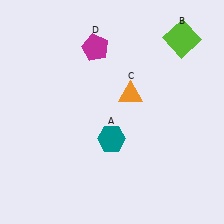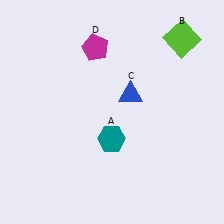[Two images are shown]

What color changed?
The triangle (C) changed from orange in Image 1 to blue in Image 2.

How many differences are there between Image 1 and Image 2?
There is 1 difference between the two images.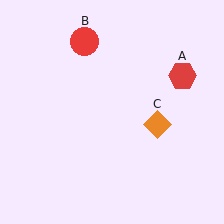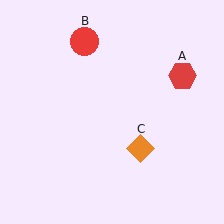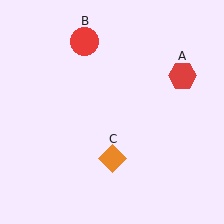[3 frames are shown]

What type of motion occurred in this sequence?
The orange diamond (object C) rotated clockwise around the center of the scene.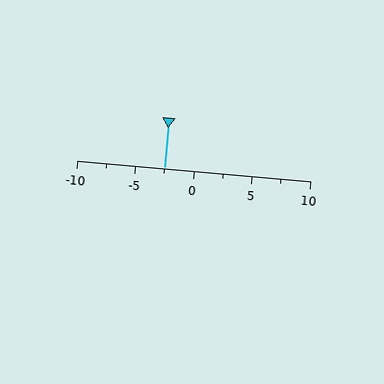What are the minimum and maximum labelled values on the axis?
The axis runs from -10 to 10.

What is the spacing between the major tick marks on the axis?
The major ticks are spaced 5 apart.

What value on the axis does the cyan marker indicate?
The marker indicates approximately -2.5.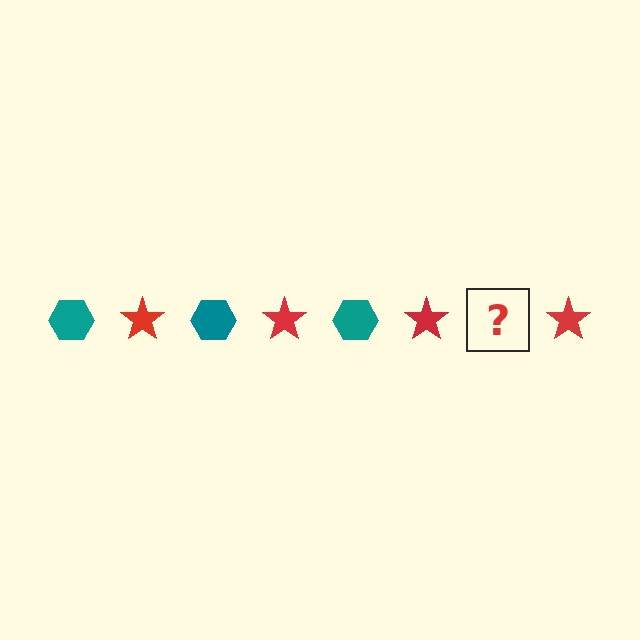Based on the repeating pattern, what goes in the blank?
The blank should be a teal hexagon.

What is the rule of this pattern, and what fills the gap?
The rule is that the pattern alternates between teal hexagon and red star. The gap should be filled with a teal hexagon.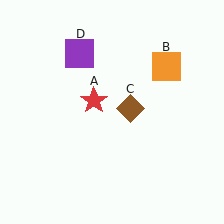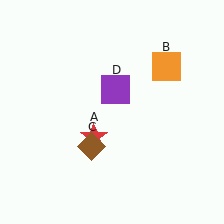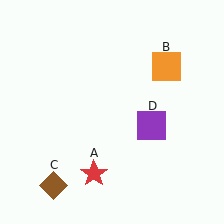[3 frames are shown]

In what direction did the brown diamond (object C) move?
The brown diamond (object C) moved down and to the left.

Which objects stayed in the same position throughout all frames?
Orange square (object B) remained stationary.